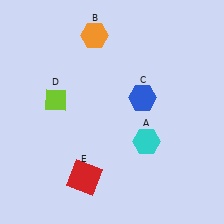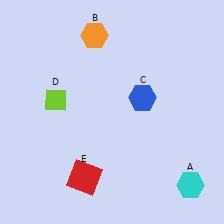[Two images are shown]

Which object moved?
The cyan hexagon (A) moved right.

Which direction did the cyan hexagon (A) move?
The cyan hexagon (A) moved right.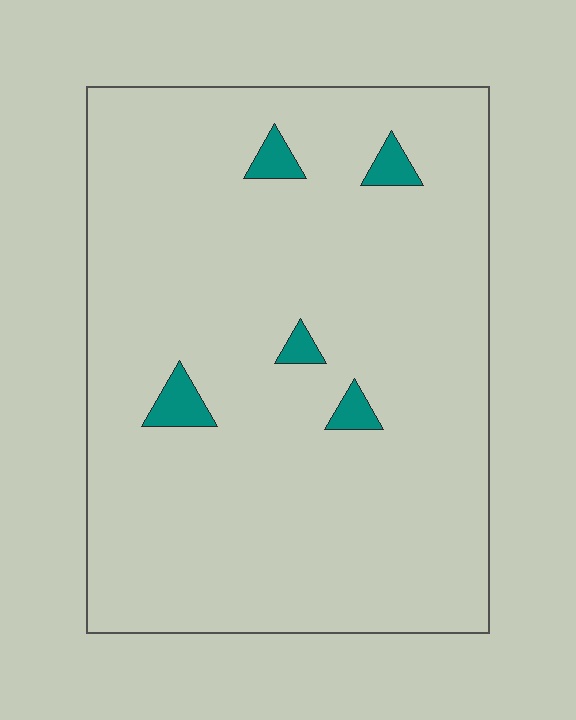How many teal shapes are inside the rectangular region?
5.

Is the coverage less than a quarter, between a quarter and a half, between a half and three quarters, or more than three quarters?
Less than a quarter.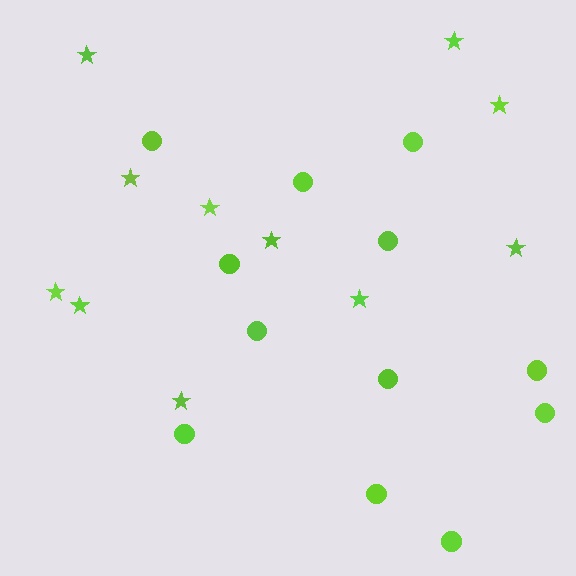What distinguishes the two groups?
There are 2 groups: one group of stars (11) and one group of circles (12).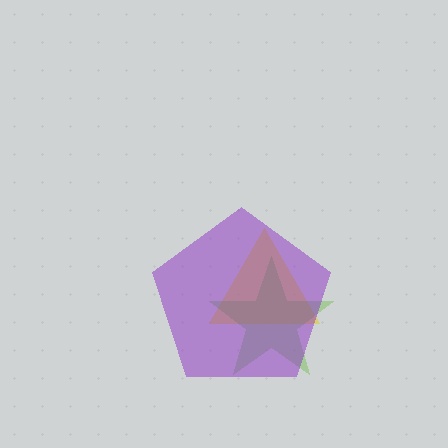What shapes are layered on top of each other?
The layered shapes are: a yellow triangle, a lime star, a purple pentagon.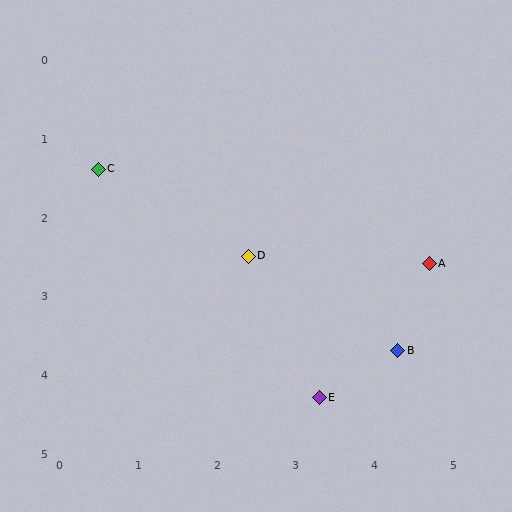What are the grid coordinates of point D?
Point D is at approximately (2.4, 2.5).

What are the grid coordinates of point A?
Point A is at approximately (4.7, 2.6).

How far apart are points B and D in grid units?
Points B and D are about 2.2 grid units apart.